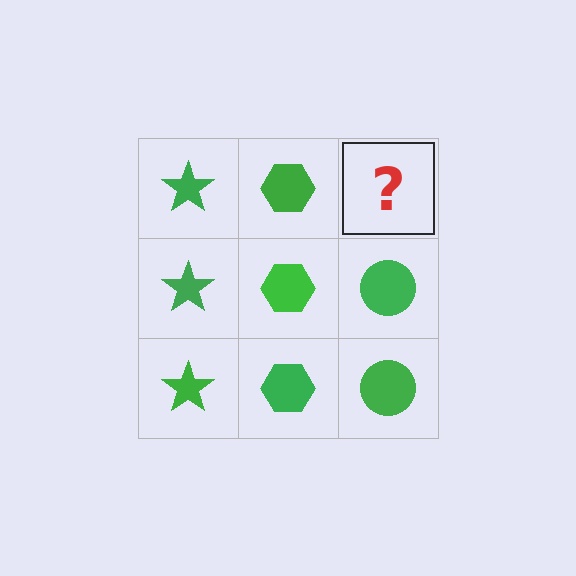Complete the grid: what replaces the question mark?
The question mark should be replaced with a green circle.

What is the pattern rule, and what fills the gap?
The rule is that each column has a consistent shape. The gap should be filled with a green circle.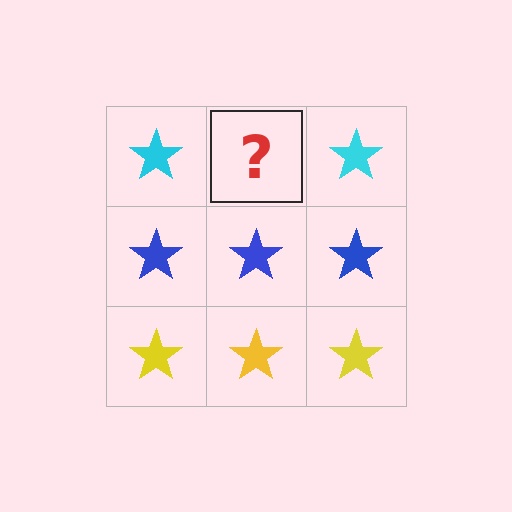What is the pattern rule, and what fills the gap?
The rule is that each row has a consistent color. The gap should be filled with a cyan star.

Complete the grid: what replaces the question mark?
The question mark should be replaced with a cyan star.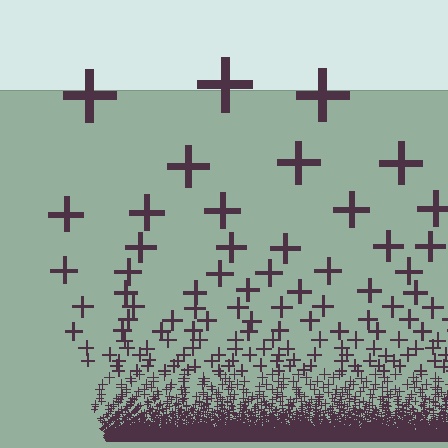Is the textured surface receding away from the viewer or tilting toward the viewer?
The surface appears to tilt toward the viewer. Texture elements get larger and sparser toward the top.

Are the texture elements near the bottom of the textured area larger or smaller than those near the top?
Smaller. The gradient is inverted — elements near the bottom are smaller and denser.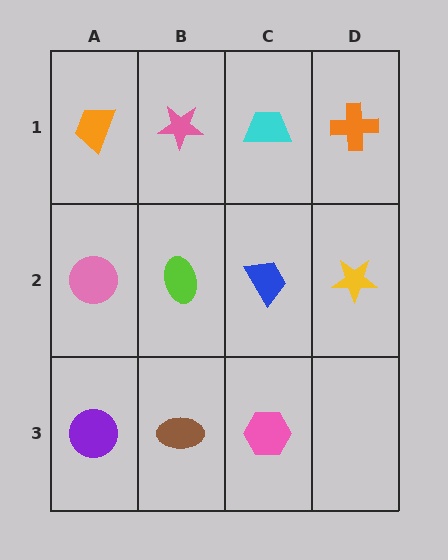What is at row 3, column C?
A pink hexagon.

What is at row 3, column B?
A brown ellipse.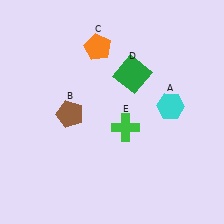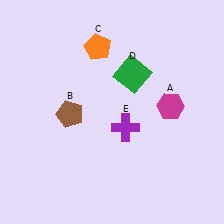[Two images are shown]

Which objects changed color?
A changed from cyan to magenta. E changed from green to purple.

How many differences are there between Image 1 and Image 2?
There are 2 differences between the two images.